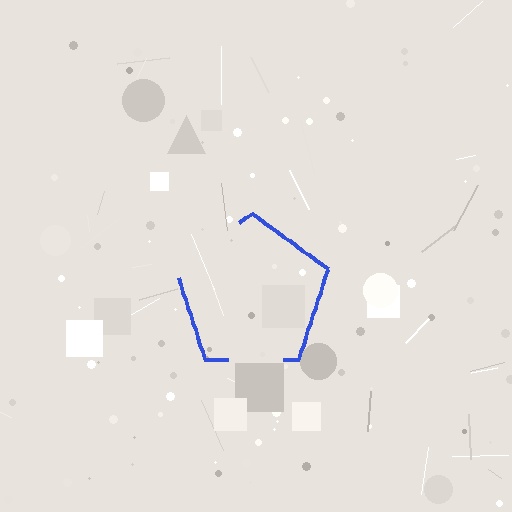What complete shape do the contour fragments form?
The contour fragments form a pentagon.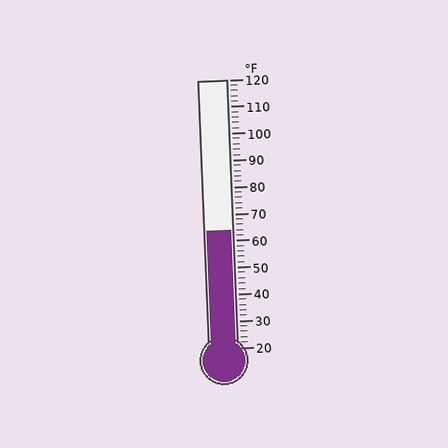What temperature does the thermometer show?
The thermometer shows approximately 64°F.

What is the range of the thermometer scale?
The thermometer scale ranges from 20°F to 120°F.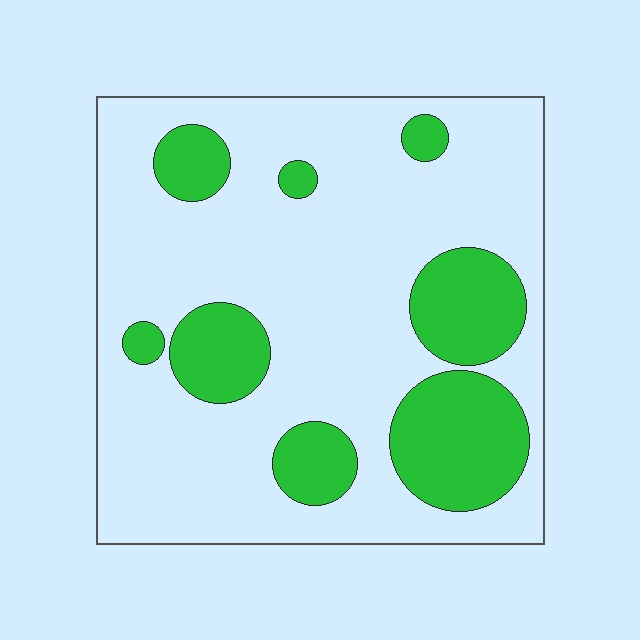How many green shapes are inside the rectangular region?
8.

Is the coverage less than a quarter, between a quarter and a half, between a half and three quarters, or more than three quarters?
Less than a quarter.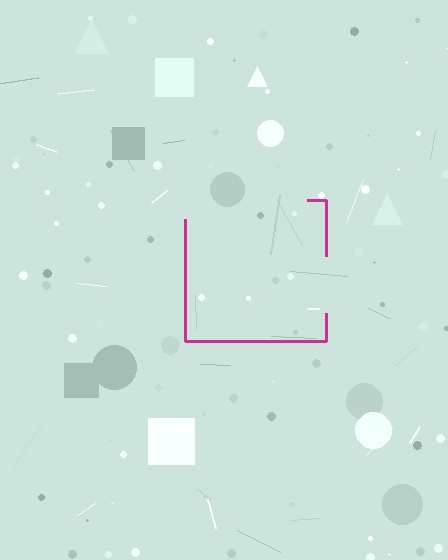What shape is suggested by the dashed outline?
The dashed outline suggests a square.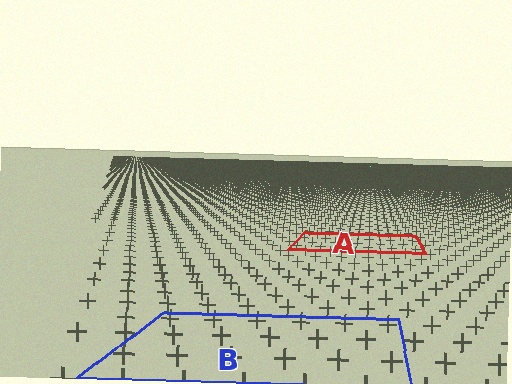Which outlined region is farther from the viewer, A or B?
Region A is farther from the viewer — the texture elements inside it appear smaller and more densely packed.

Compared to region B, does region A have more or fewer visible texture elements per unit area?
Region A has more texture elements per unit area — they are packed more densely because it is farther away.